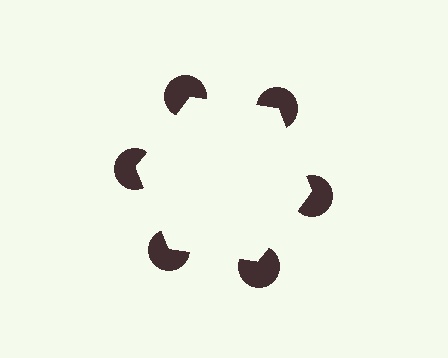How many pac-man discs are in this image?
There are 6 — one at each vertex of the illusory hexagon.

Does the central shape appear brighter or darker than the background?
It typically appears slightly brighter than the background, even though no actual brightness change is drawn.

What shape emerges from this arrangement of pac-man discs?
An illusory hexagon — its edges are inferred from the aligned wedge cuts in the pac-man discs, not physically drawn.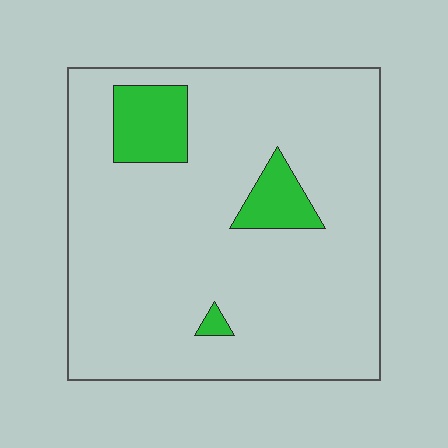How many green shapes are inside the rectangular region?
3.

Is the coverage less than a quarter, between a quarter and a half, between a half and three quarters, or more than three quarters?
Less than a quarter.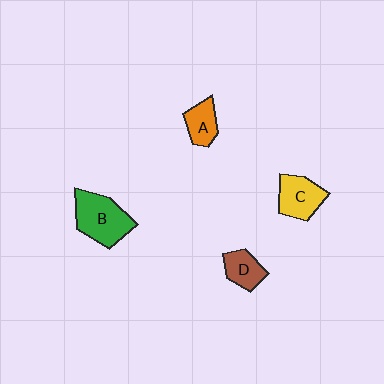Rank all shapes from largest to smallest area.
From largest to smallest: B (green), C (yellow), D (brown), A (orange).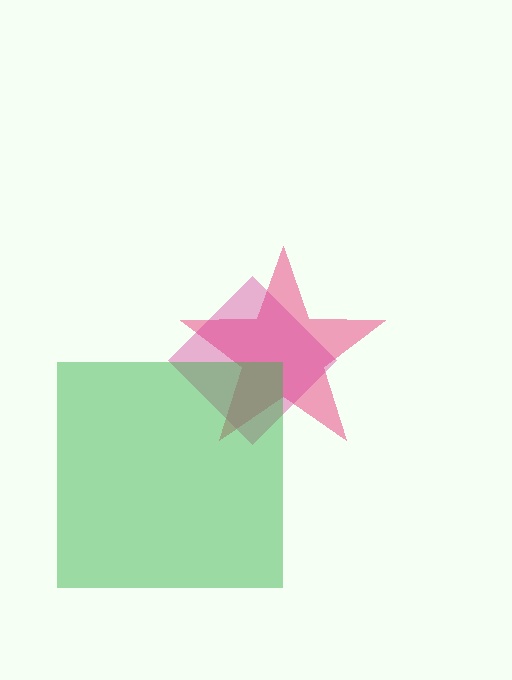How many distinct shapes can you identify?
There are 3 distinct shapes: a pink star, a magenta diamond, a green square.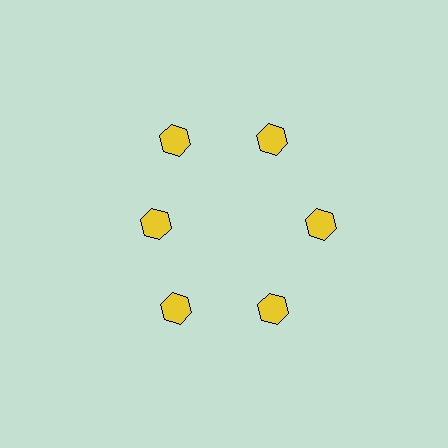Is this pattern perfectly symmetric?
No. The 6 yellow hexagons are arranged in a ring, but one element near the 9 o'clock position is pulled inward toward the center, breaking the 6-fold rotational symmetry.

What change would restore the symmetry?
The symmetry would be restored by moving it outward, back onto the ring so that all 6 hexagons sit at equal angles and equal distance from the center.